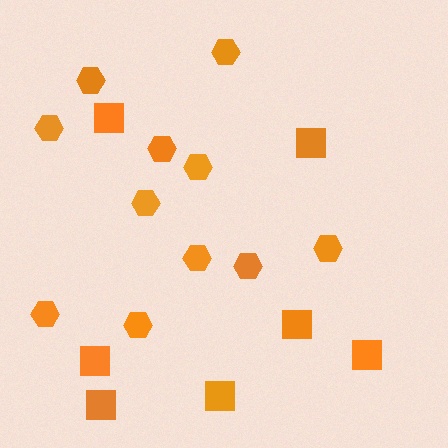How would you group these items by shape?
There are 2 groups: one group of hexagons (11) and one group of squares (7).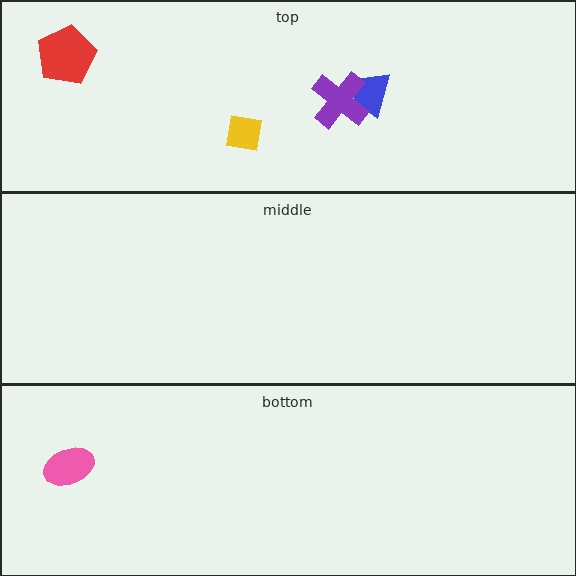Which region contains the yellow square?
The top region.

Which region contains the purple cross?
The top region.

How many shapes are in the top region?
4.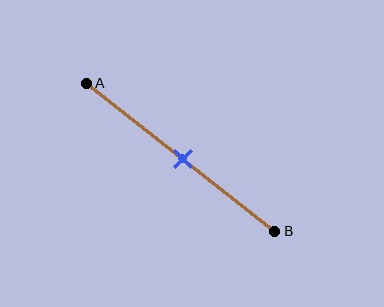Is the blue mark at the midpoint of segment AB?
Yes, the mark is approximately at the midpoint.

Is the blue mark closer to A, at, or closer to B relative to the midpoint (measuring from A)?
The blue mark is approximately at the midpoint of segment AB.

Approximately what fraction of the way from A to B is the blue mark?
The blue mark is approximately 50% of the way from A to B.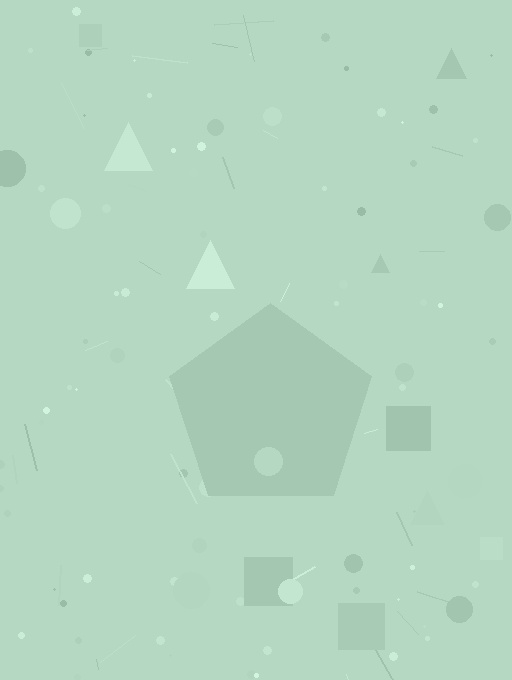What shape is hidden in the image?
A pentagon is hidden in the image.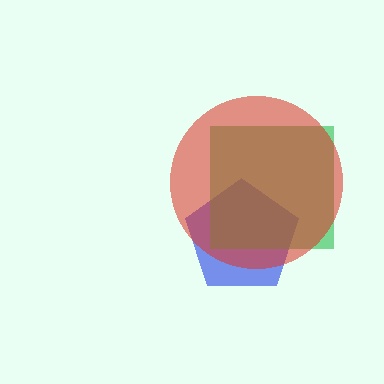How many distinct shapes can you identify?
There are 3 distinct shapes: a blue pentagon, a green square, a red circle.